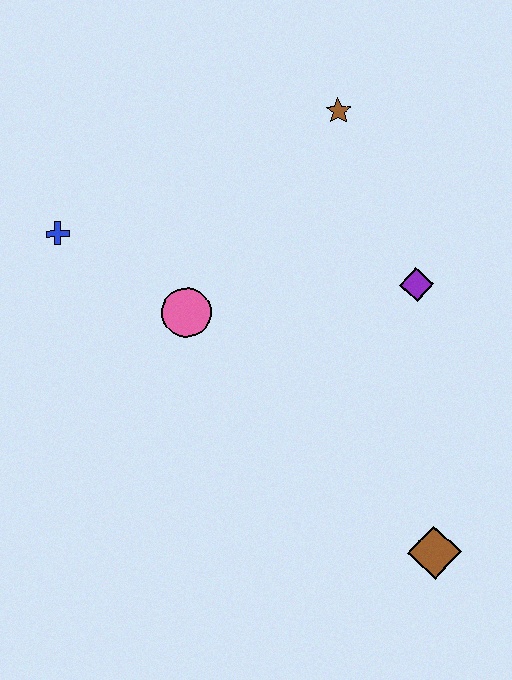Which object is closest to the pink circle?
The blue cross is closest to the pink circle.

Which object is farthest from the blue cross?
The brown diamond is farthest from the blue cross.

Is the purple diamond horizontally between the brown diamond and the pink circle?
Yes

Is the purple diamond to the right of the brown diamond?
No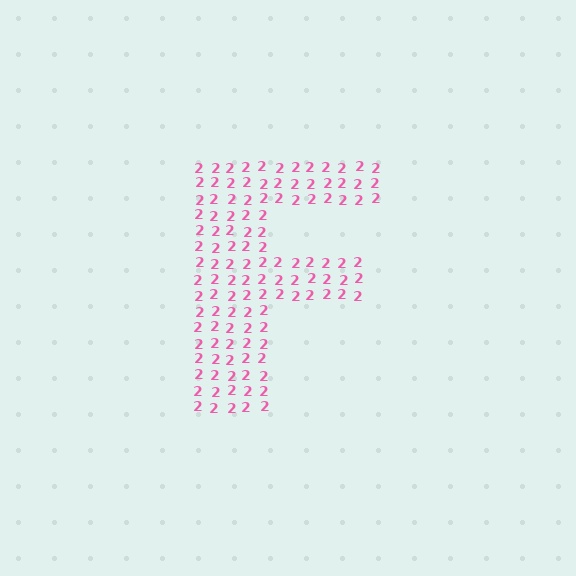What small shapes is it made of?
It is made of small digit 2's.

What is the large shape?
The large shape is the letter F.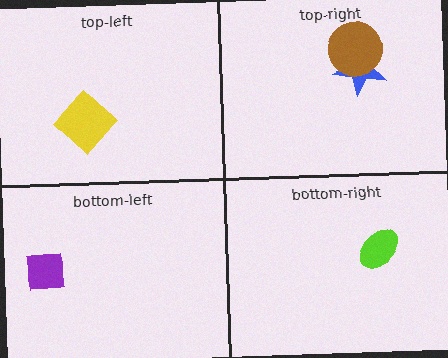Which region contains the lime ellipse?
The bottom-right region.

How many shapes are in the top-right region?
2.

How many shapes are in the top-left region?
1.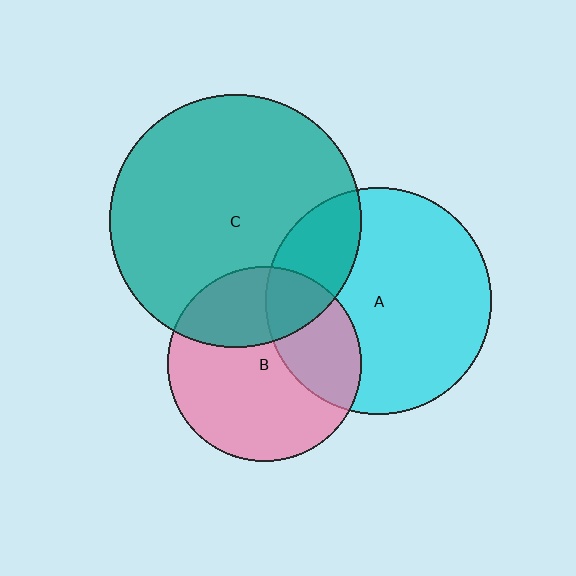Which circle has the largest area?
Circle C (teal).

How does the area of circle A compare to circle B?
Approximately 1.4 times.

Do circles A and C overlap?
Yes.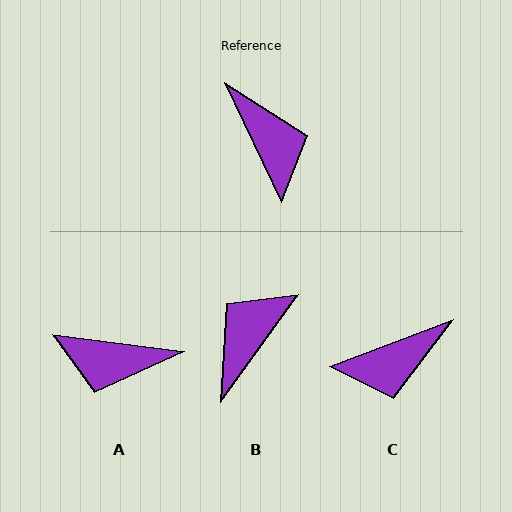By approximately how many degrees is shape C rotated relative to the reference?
Approximately 95 degrees clockwise.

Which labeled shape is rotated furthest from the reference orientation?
A, about 123 degrees away.